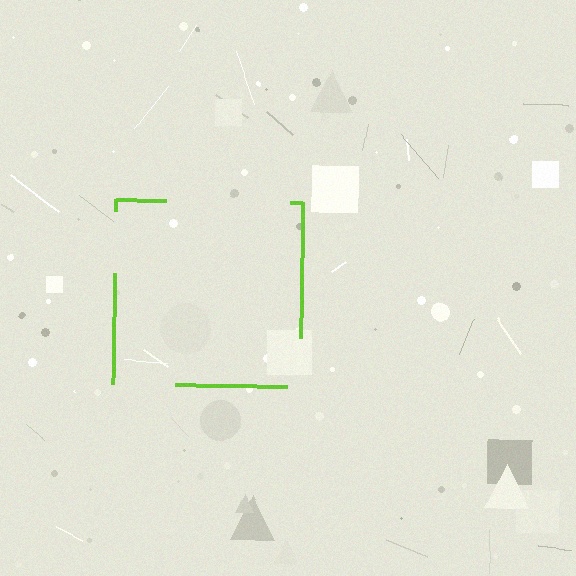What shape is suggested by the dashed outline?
The dashed outline suggests a square.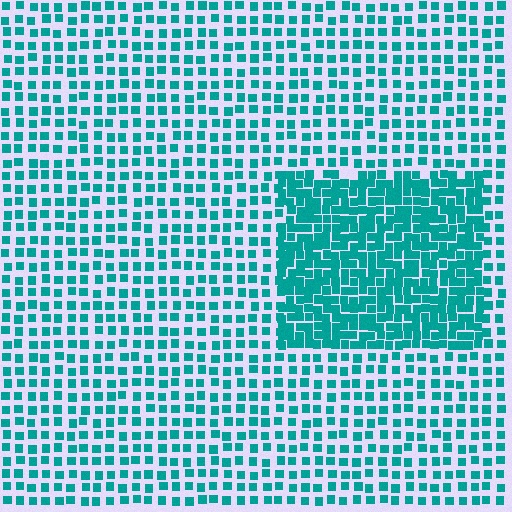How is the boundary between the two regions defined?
The boundary is defined by a change in element density (approximately 2.1x ratio). All elements are the same color, size, and shape.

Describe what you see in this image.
The image contains small teal elements arranged at two different densities. A rectangle-shaped region is visible where the elements are more densely packed than the surrounding area.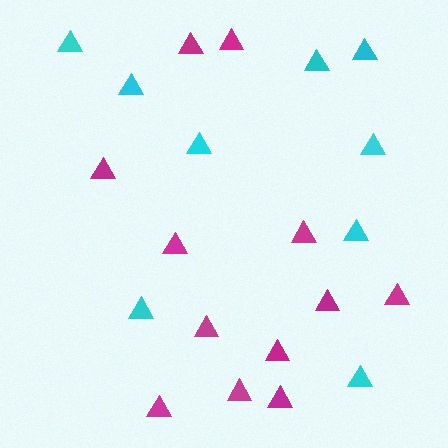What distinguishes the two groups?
There are 2 groups: one group of cyan triangles (9) and one group of magenta triangles (12).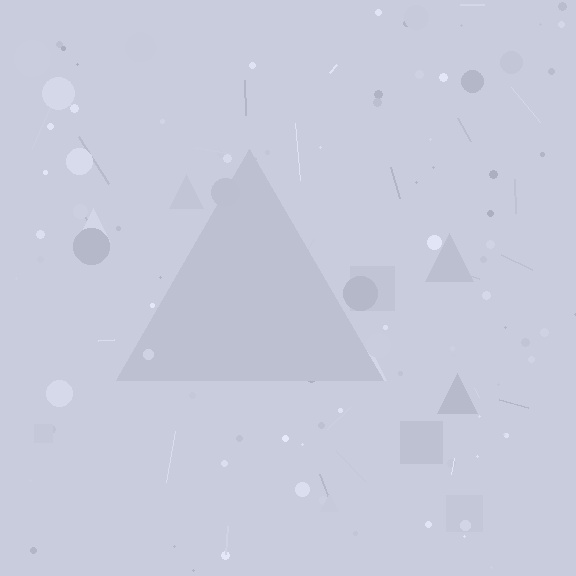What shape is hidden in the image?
A triangle is hidden in the image.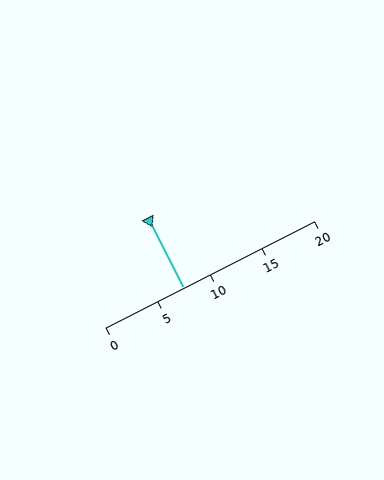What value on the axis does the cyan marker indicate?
The marker indicates approximately 7.5.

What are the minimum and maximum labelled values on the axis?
The axis runs from 0 to 20.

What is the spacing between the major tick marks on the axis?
The major ticks are spaced 5 apart.